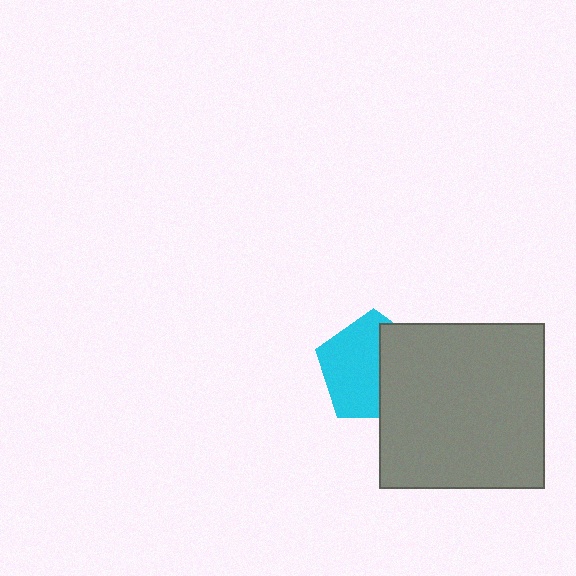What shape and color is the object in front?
The object in front is a gray square.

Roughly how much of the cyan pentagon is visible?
About half of it is visible (roughly 59%).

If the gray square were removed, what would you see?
You would see the complete cyan pentagon.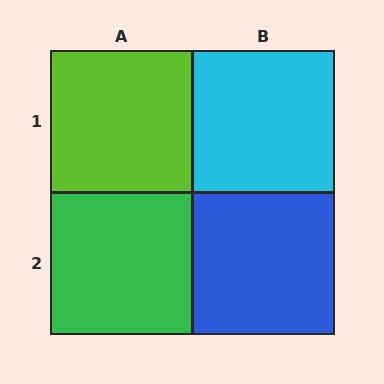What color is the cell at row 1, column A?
Lime.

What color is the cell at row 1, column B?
Cyan.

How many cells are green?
1 cell is green.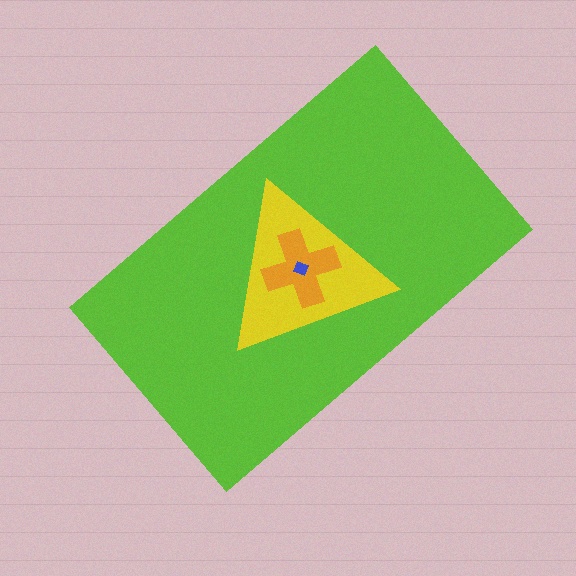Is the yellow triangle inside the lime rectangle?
Yes.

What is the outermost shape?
The lime rectangle.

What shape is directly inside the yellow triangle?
The orange cross.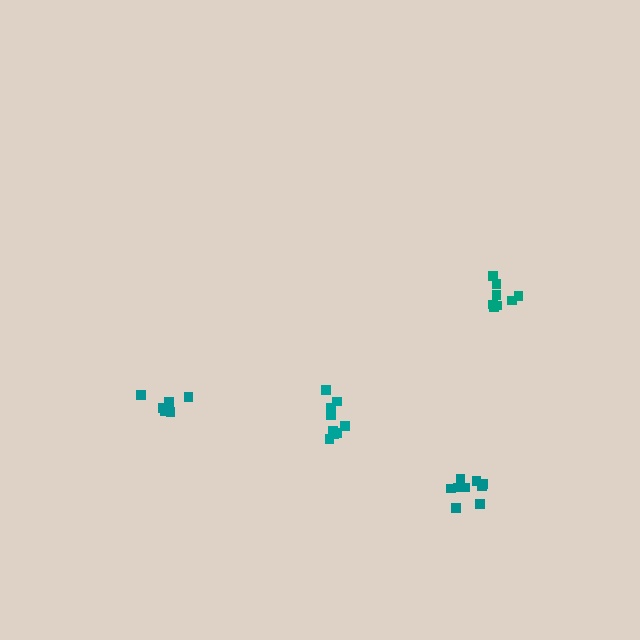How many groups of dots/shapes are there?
There are 4 groups.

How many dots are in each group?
Group 1: 6 dots, Group 2: 8 dots, Group 3: 9 dots, Group 4: 9 dots (32 total).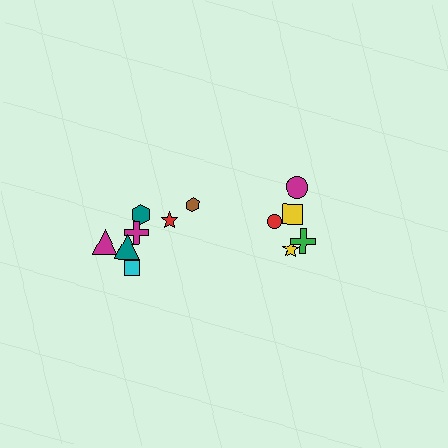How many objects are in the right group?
There are 5 objects.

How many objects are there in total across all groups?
There are 12 objects.